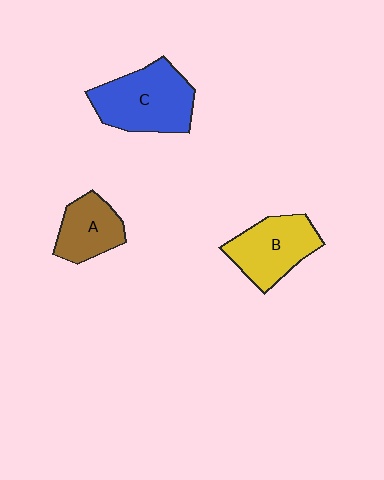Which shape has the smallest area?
Shape A (brown).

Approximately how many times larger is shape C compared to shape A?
Approximately 1.6 times.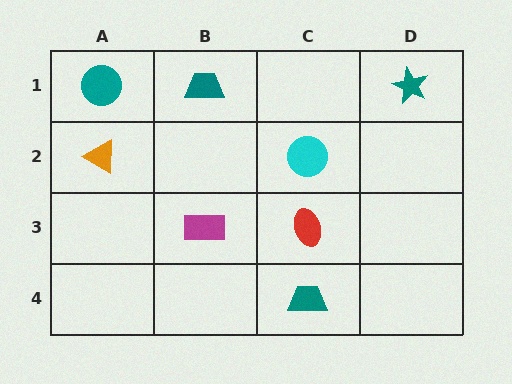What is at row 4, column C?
A teal trapezoid.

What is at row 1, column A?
A teal circle.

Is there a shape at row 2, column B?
No, that cell is empty.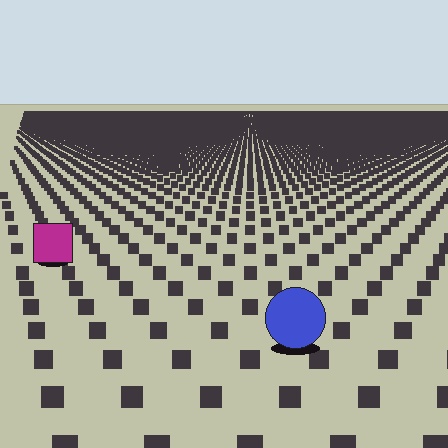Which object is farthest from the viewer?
The magenta square is farthest from the viewer. It appears smaller and the ground texture around it is denser.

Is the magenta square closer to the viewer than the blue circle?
No. The blue circle is closer — you can tell from the texture gradient: the ground texture is coarser near it.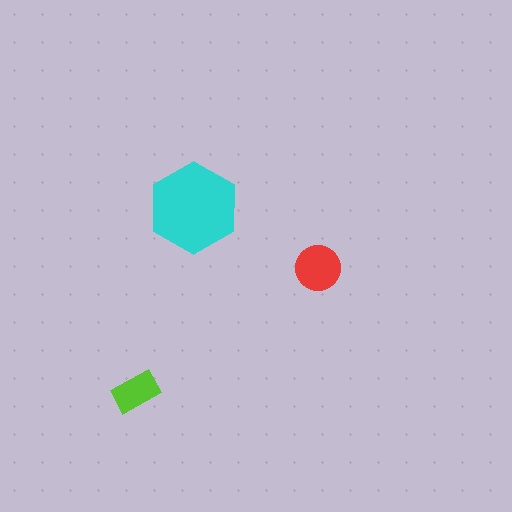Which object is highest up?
The cyan hexagon is topmost.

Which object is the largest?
The cyan hexagon.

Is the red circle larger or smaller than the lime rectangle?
Larger.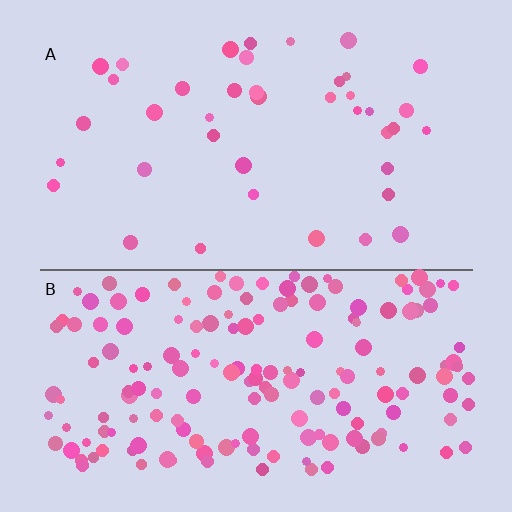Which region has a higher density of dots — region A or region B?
B (the bottom).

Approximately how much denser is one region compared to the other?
Approximately 4.1× — region B over region A.